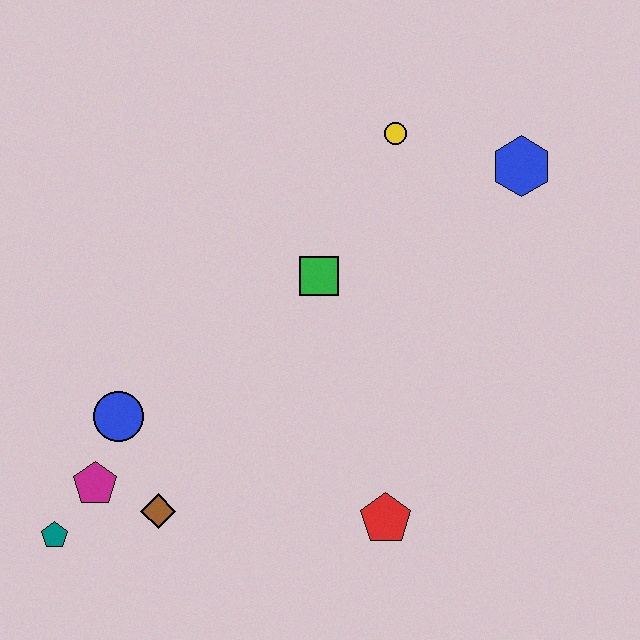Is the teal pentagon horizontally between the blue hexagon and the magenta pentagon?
No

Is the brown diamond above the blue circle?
No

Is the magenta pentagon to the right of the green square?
No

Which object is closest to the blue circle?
The magenta pentagon is closest to the blue circle.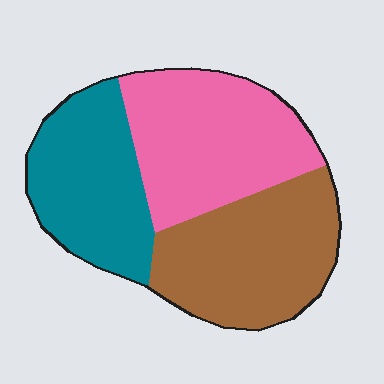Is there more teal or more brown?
Brown.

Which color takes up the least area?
Teal, at roughly 30%.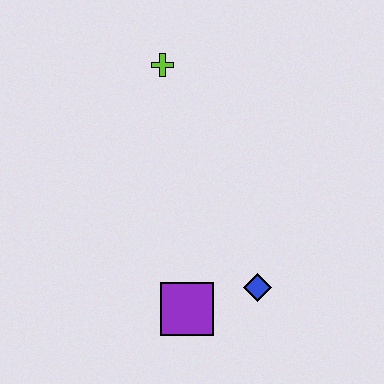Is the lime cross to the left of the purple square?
Yes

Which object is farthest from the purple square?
The lime cross is farthest from the purple square.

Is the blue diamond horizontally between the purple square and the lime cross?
No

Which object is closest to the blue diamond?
The purple square is closest to the blue diamond.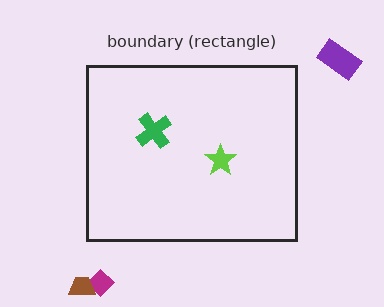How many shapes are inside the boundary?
2 inside, 3 outside.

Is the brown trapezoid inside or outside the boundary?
Outside.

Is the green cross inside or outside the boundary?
Inside.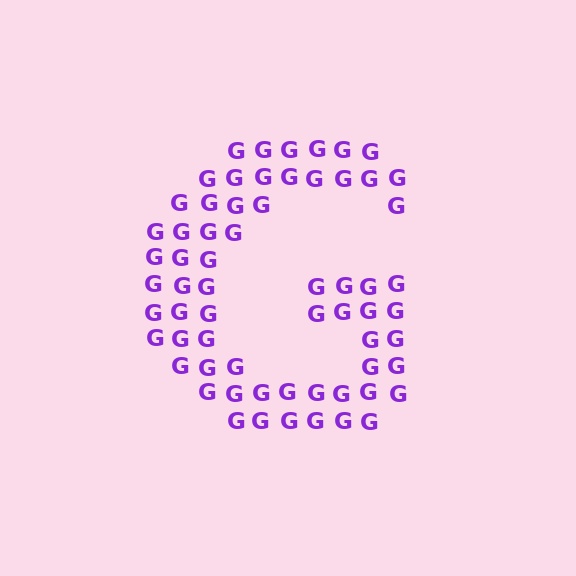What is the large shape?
The large shape is the letter G.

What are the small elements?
The small elements are letter G's.